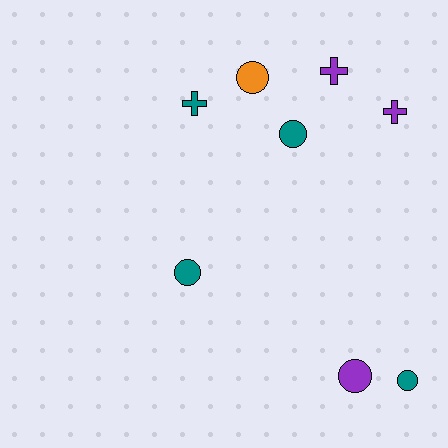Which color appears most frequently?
Teal, with 4 objects.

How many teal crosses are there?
There is 1 teal cross.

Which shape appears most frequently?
Circle, with 5 objects.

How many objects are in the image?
There are 8 objects.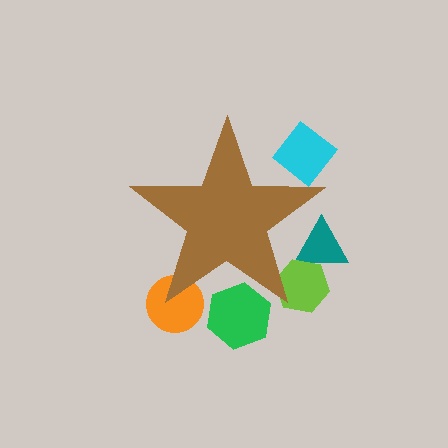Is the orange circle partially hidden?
Yes, the orange circle is partially hidden behind the brown star.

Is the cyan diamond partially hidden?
Yes, the cyan diamond is partially hidden behind the brown star.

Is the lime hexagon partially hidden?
Yes, the lime hexagon is partially hidden behind the brown star.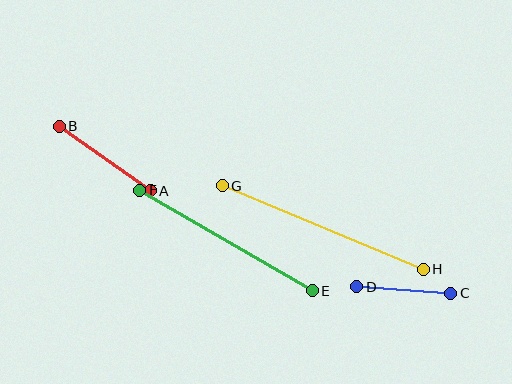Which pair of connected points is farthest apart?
Points G and H are farthest apart.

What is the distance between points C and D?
The distance is approximately 94 pixels.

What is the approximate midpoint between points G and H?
The midpoint is at approximately (323, 228) pixels.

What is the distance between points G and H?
The distance is approximately 218 pixels.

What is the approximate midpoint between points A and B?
The midpoint is at approximately (105, 158) pixels.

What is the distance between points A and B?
The distance is approximately 112 pixels.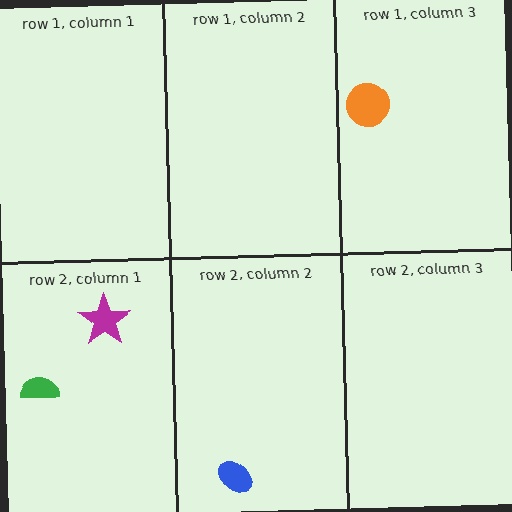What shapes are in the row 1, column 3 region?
The orange circle.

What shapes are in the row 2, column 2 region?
The blue ellipse.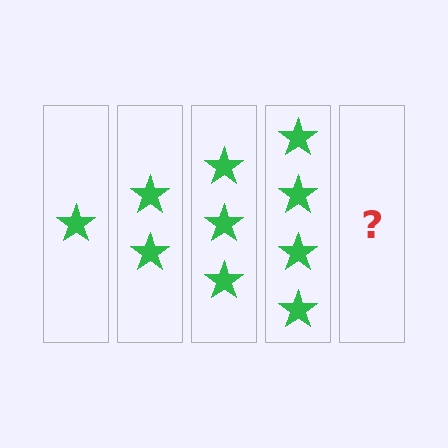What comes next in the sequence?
The next element should be 5 stars.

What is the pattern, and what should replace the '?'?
The pattern is that each step adds one more star. The '?' should be 5 stars.